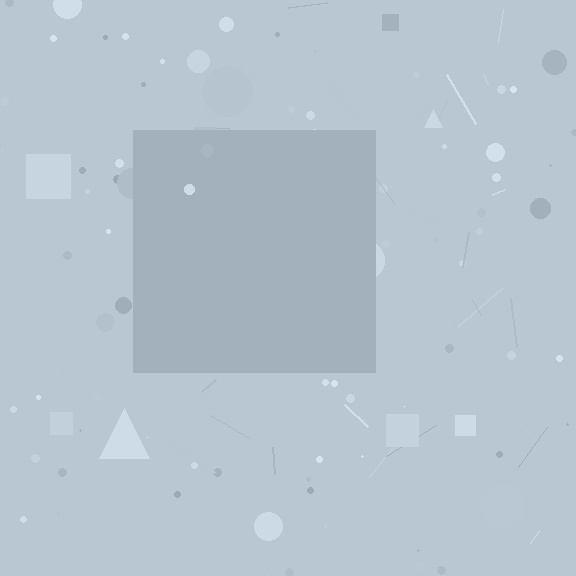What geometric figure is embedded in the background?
A square is embedded in the background.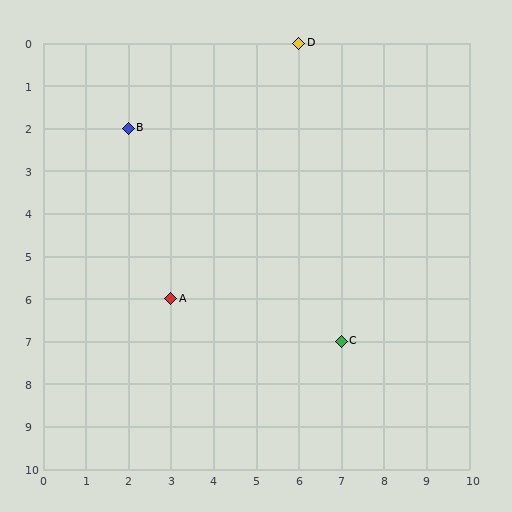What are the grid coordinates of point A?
Point A is at grid coordinates (3, 6).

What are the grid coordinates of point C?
Point C is at grid coordinates (7, 7).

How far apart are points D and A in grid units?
Points D and A are 3 columns and 6 rows apart (about 6.7 grid units diagonally).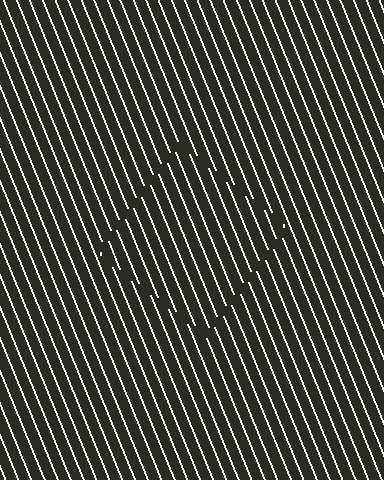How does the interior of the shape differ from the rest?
The interior of the shape contains the same grating, shifted by half a period — the contour is defined by the phase discontinuity where line-ends from the inner and outer gratings abut.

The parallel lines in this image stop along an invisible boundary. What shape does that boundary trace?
An illusory square. The interior of the shape contains the same grating, shifted by half a period — the contour is defined by the phase discontinuity where line-ends from the inner and outer gratings abut.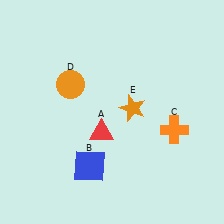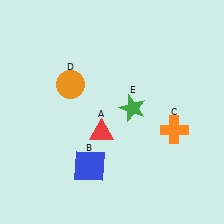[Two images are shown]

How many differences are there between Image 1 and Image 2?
There is 1 difference between the two images.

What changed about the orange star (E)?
In Image 1, E is orange. In Image 2, it changed to green.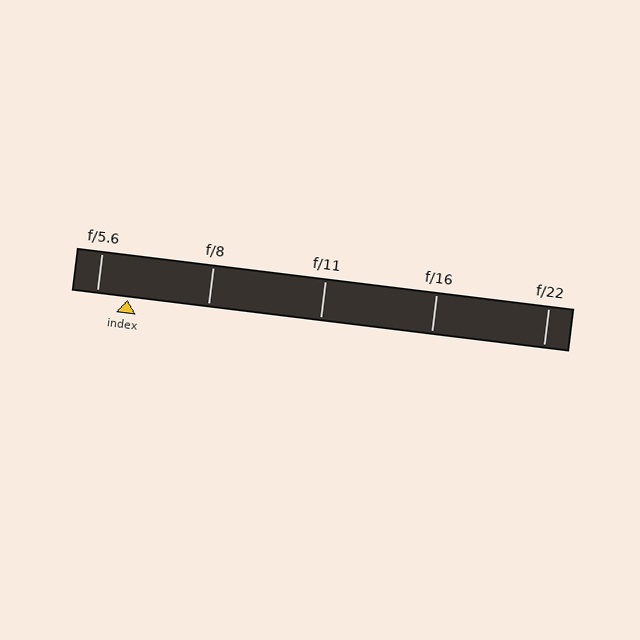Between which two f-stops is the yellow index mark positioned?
The index mark is between f/5.6 and f/8.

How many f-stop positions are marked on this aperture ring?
There are 5 f-stop positions marked.